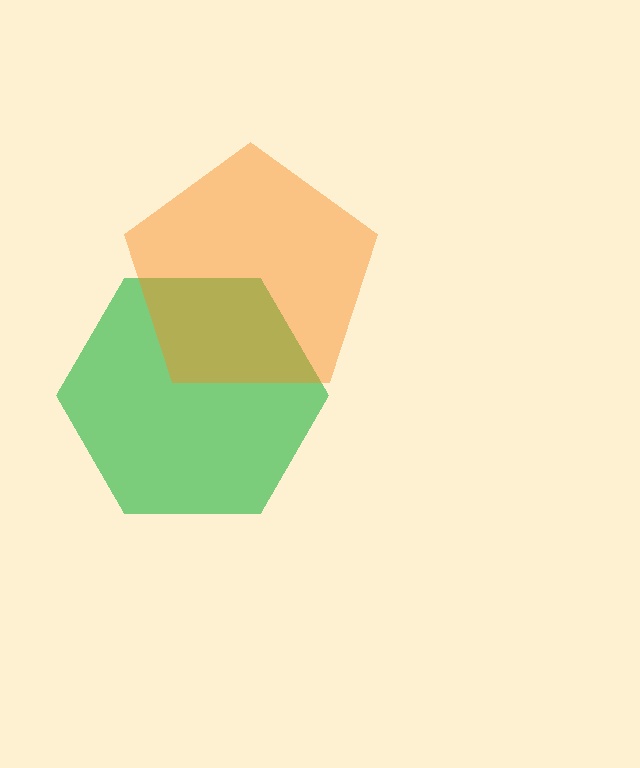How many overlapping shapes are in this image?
There are 2 overlapping shapes in the image.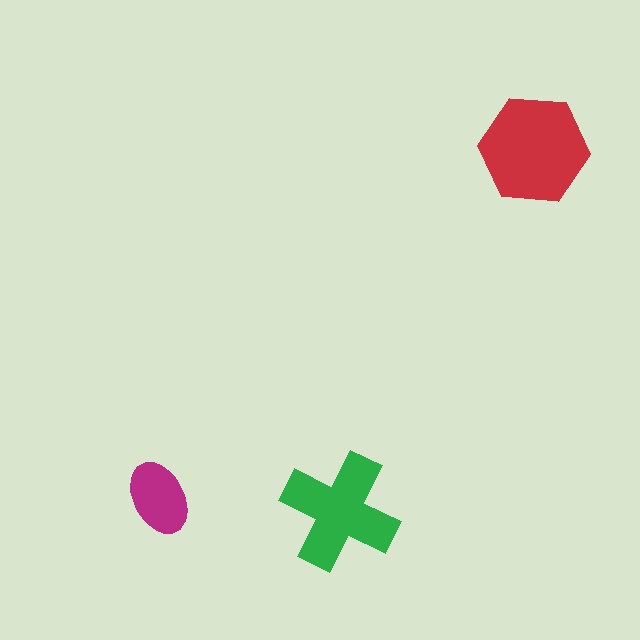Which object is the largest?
The red hexagon.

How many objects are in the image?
There are 3 objects in the image.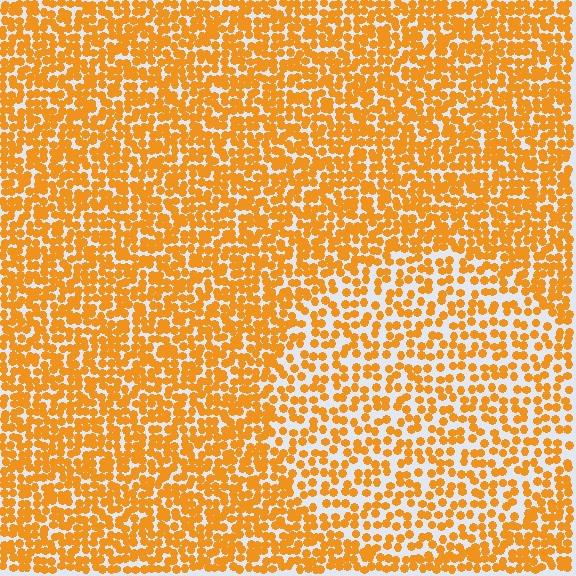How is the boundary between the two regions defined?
The boundary is defined by a change in element density (approximately 1.7x ratio). All elements are the same color, size, and shape.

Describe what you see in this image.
The image contains small orange elements arranged at two different densities. A circle-shaped region is visible where the elements are less densely packed than the surrounding area.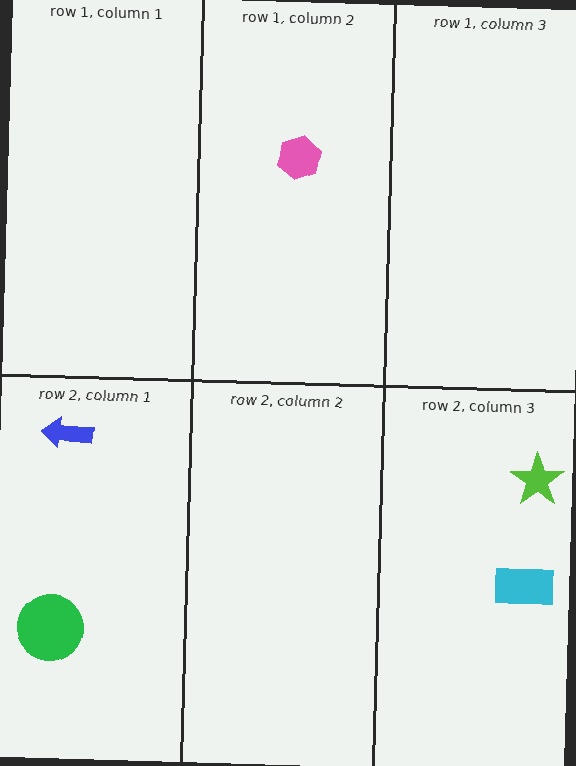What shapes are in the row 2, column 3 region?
The cyan rectangle, the lime star.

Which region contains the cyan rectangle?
The row 2, column 3 region.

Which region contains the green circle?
The row 2, column 1 region.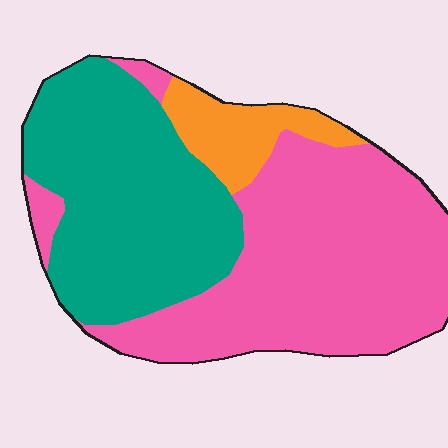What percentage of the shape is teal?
Teal covers around 40% of the shape.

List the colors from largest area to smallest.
From largest to smallest: pink, teal, orange.